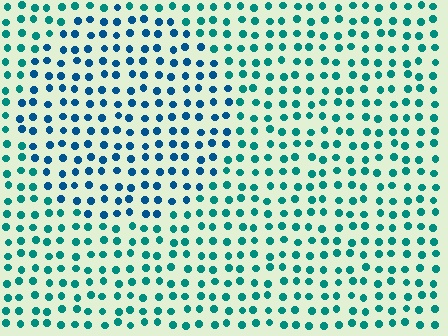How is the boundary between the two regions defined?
The boundary is defined purely by a slight shift in hue (about 32 degrees). Spacing, size, and orientation are identical on both sides.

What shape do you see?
I see a circle.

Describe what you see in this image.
The image is filled with small teal elements in a uniform arrangement. A circle-shaped region is visible where the elements are tinted to a slightly different hue, forming a subtle color boundary.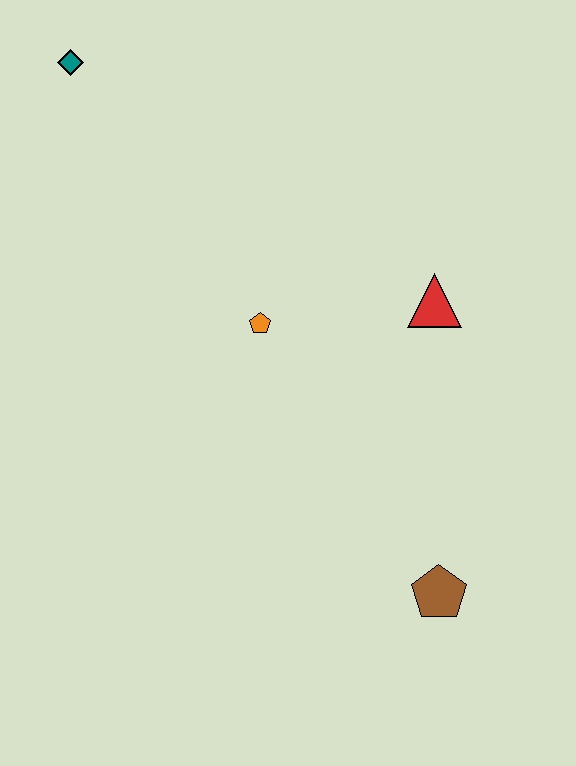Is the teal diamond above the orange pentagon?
Yes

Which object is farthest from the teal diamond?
The brown pentagon is farthest from the teal diamond.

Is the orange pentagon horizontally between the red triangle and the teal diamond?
Yes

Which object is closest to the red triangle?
The orange pentagon is closest to the red triangle.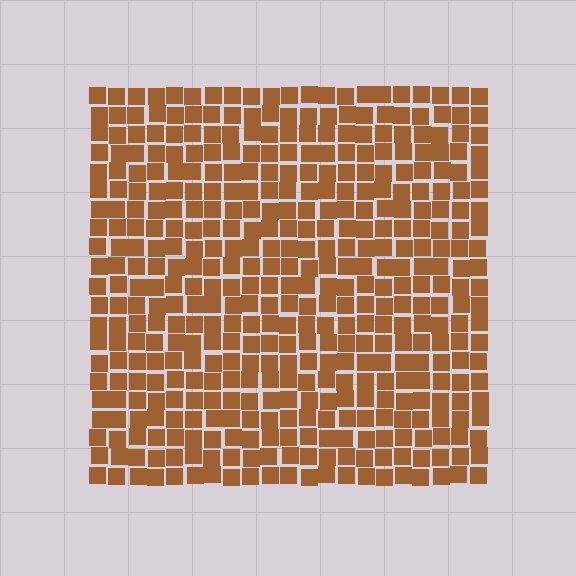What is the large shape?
The large shape is a square.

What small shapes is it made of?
It is made of small squares.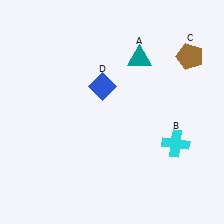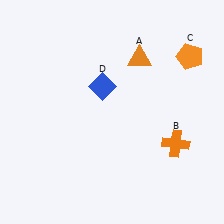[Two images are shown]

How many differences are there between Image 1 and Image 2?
There are 3 differences between the two images.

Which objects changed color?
A changed from teal to orange. B changed from cyan to orange. C changed from brown to orange.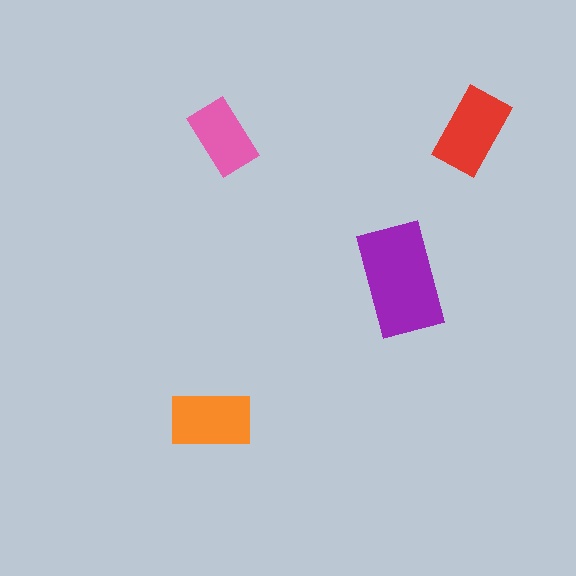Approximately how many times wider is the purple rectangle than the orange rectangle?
About 1.5 times wider.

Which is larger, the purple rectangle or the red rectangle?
The purple one.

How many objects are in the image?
There are 4 objects in the image.